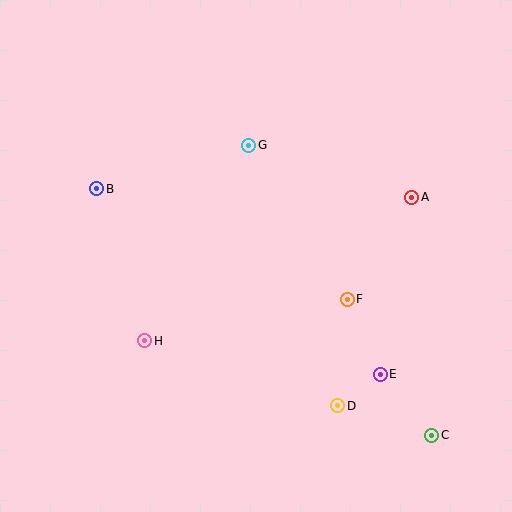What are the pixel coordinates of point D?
Point D is at (338, 406).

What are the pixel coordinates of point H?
Point H is at (145, 341).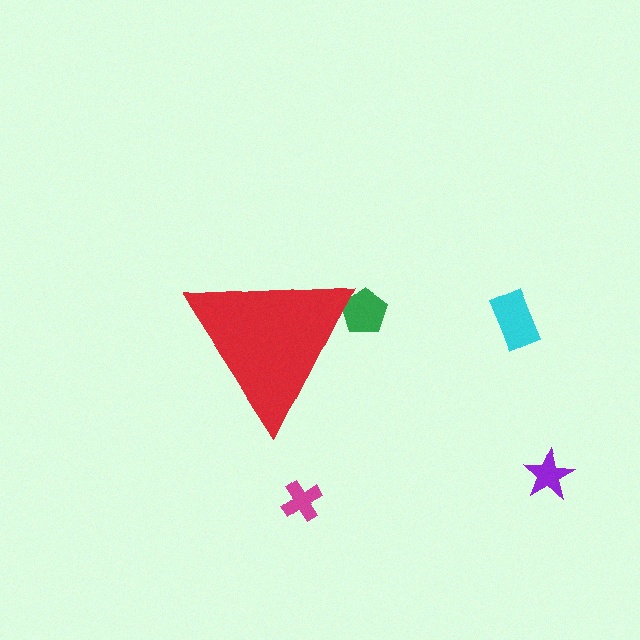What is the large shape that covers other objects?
A red triangle.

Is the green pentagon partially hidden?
Yes, the green pentagon is partially hidden behind the red triangle.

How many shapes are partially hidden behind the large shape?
1 shape is partially hidden.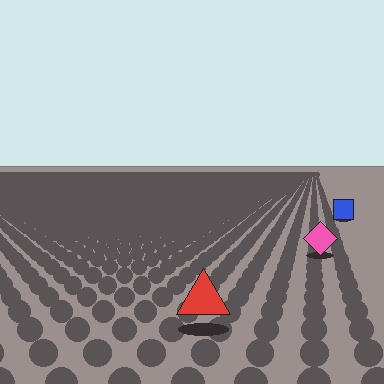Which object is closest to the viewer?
The red triangle is closest. The texture marks near it are larger and more spread out.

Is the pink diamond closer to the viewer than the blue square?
Yes. The pink diamond is closer — you can tell from the texture gradient: the ground texture is coarser near it.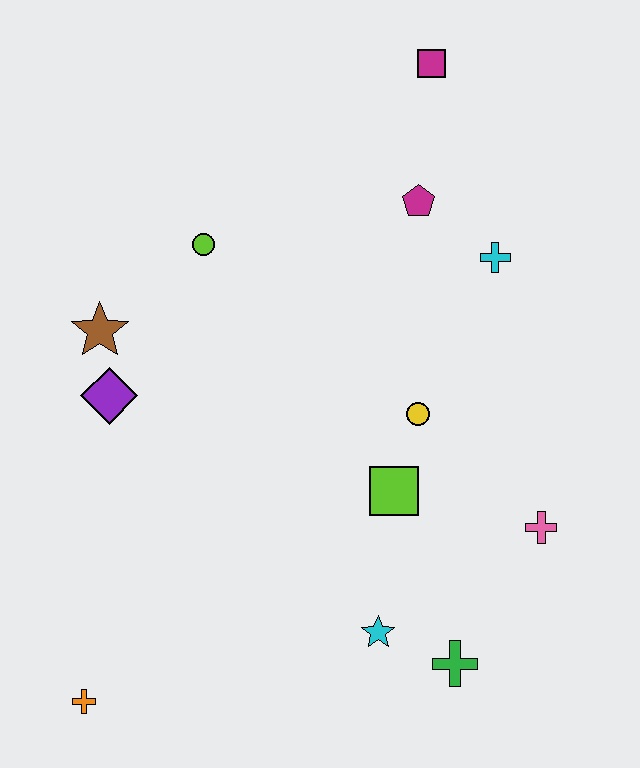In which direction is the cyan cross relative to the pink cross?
The cyan cross is above the pink cross.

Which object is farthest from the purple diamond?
The magenta square is farthest from the purple diamond.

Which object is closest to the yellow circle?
The lime square is closest to the yellow circle.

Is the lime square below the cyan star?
No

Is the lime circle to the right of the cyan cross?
No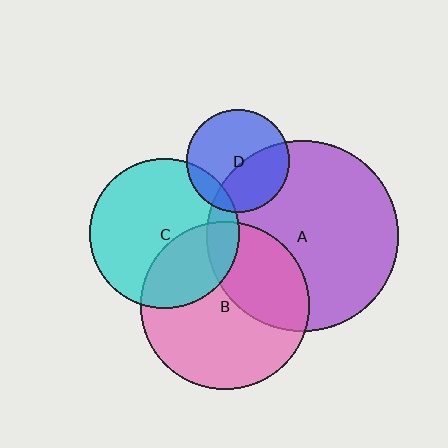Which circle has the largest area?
Circle A (purple).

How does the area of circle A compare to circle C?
Approximately 1.6 times.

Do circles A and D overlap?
Yes.